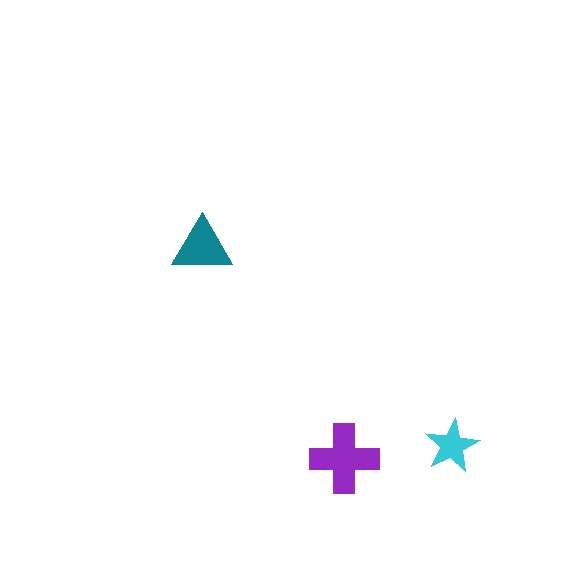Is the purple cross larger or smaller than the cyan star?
Larger.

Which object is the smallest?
The cyan star.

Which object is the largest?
The purple cross.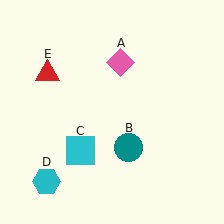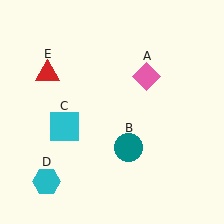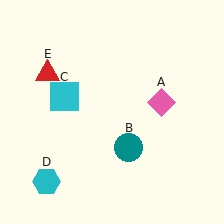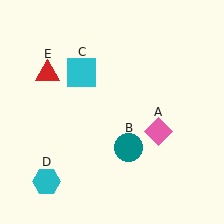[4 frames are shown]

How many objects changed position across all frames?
2 objects changed position: pink diamond (object A), cyan square (object C).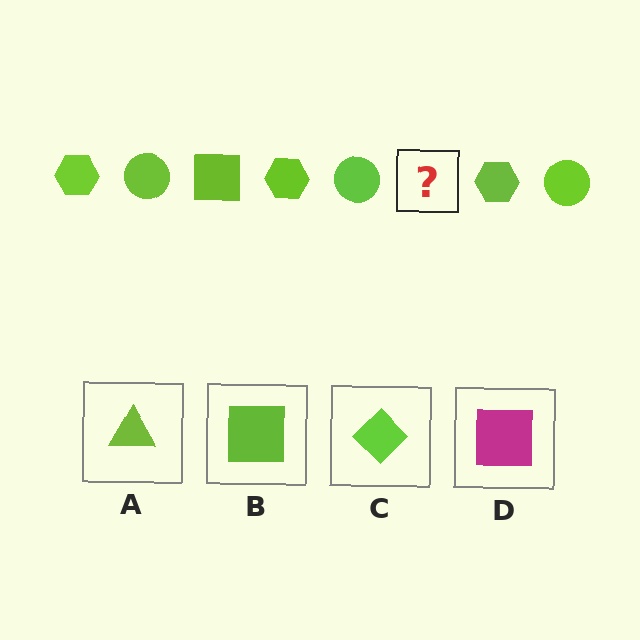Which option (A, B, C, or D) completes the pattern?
B.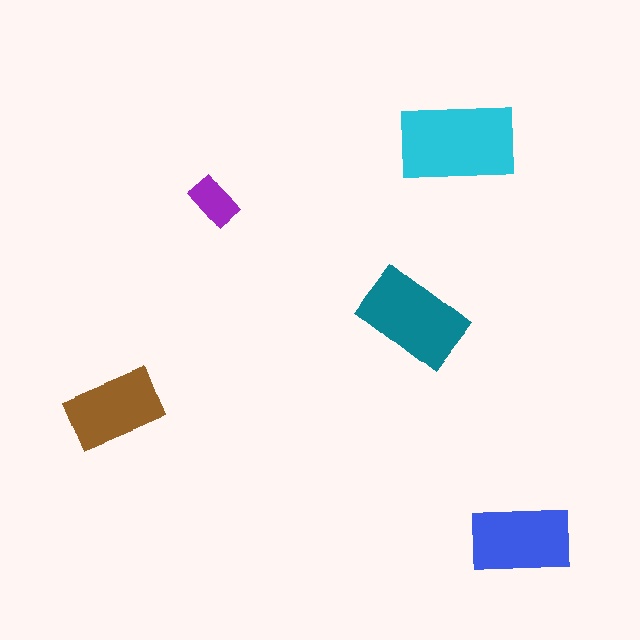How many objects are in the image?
There are 5 objects in the image.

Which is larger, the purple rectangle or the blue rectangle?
The blue one.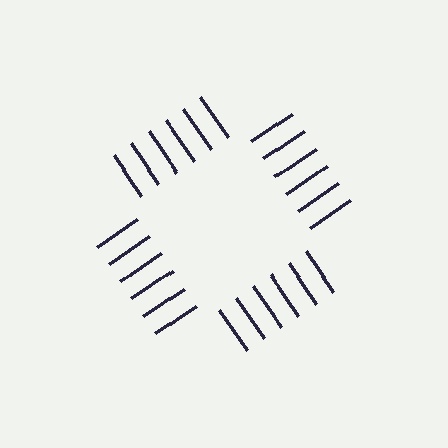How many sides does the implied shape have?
4 sides — the line-ends trace a square.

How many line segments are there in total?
24 — 6 along each of the 4 edges.